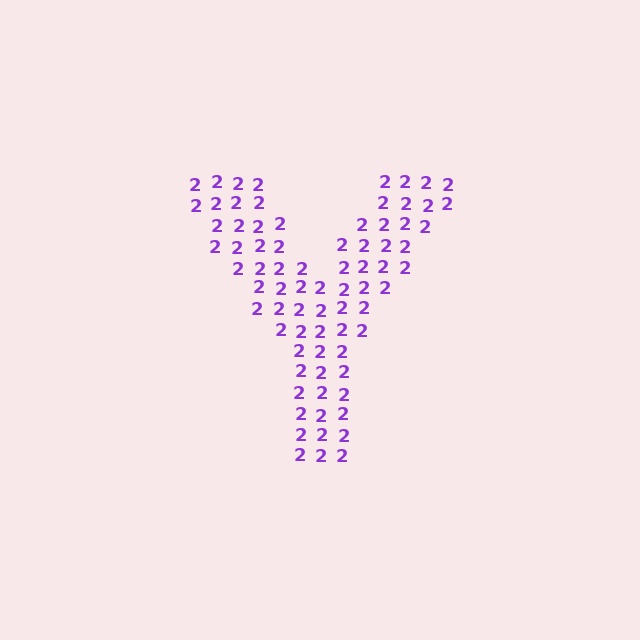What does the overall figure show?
The overall figure shows the letter Y.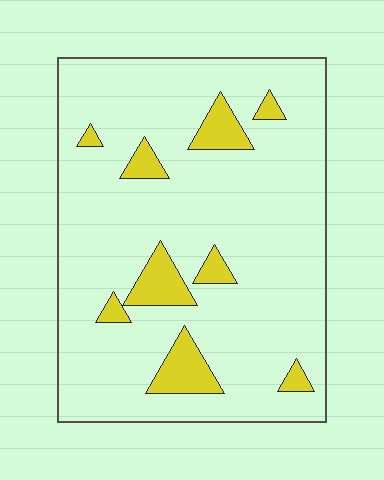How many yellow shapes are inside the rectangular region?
9.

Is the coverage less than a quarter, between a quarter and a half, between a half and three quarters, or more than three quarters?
Less than a quarter.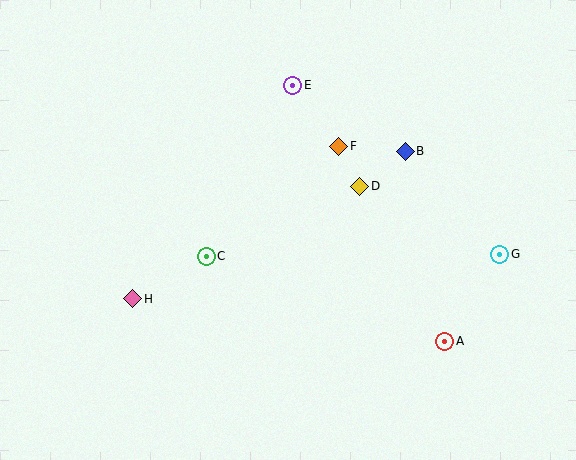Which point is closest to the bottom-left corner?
Point H is closest to the bottom-left corner.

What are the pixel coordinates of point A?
Point A is at (445, 341).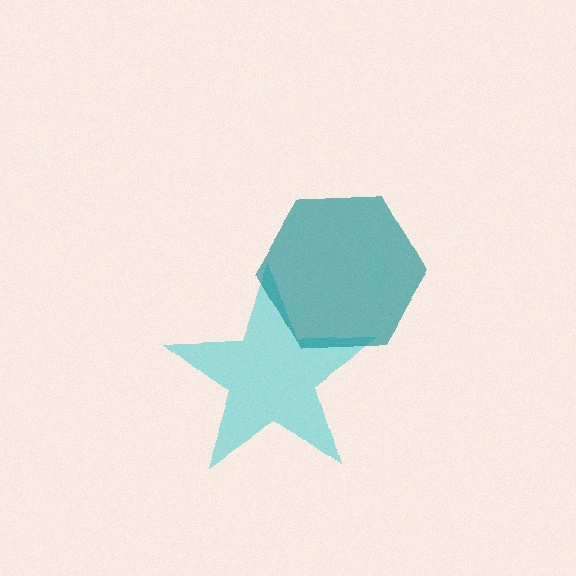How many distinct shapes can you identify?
There are 2 distinct shapes: a cyan star, a teal hexagon.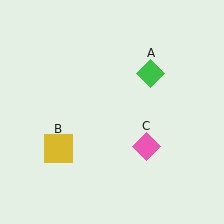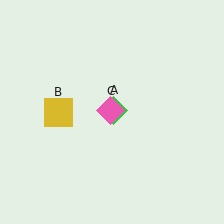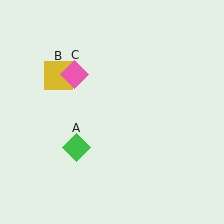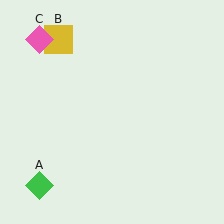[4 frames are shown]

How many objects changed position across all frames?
3 objects changed position: green diamond (object A), yellow square (object B), pink diamond (object C).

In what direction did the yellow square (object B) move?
The yellow square (object B) moved up.